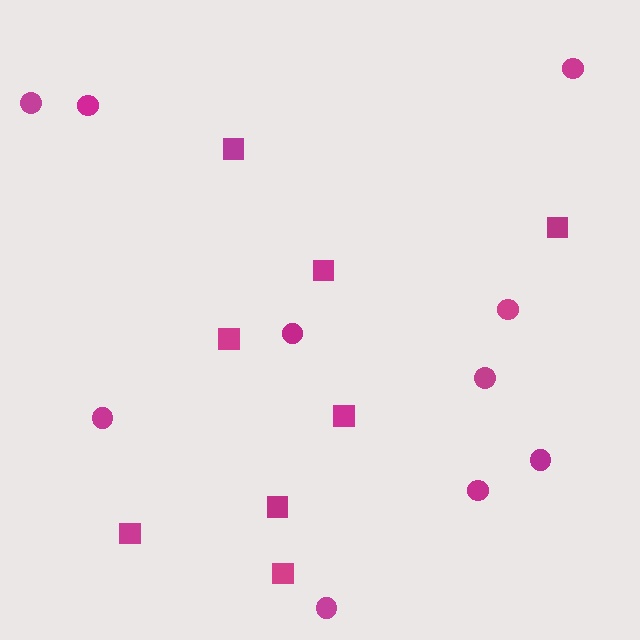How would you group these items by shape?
There are 2 groups: one group of circles (10) and one group of squares (8).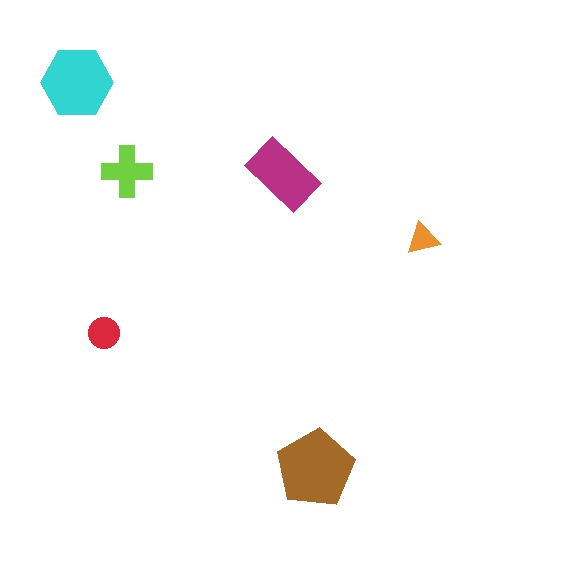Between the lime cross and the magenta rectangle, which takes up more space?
The magenta rectangle.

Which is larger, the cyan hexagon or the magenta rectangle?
The cyan hexagon.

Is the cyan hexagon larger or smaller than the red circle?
Larger.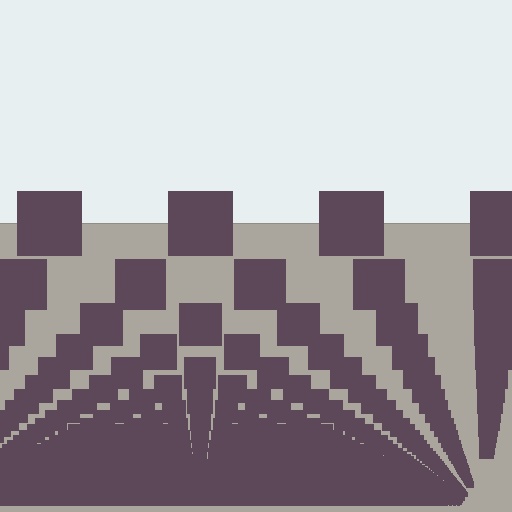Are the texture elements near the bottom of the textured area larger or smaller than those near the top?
Smaller. The gradient is inverted — elements near the bottom are smaller and denser.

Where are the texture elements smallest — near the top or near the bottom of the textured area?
Near the bottom.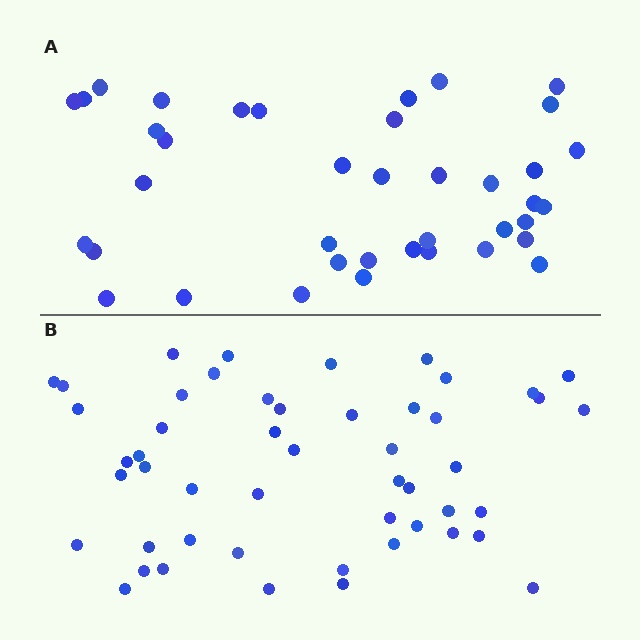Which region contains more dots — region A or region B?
Region B (the bottom region) has more dots.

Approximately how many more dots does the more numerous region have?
Region B has roughly 12 or so more dots than region A.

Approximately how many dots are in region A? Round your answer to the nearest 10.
About 40 dots. (The exact count is 39, which rounds to 40.)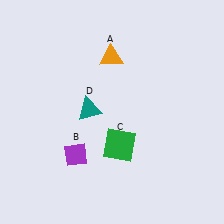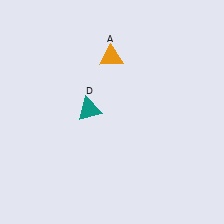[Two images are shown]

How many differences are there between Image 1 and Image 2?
There are 2 differences between the two images.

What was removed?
The green square (C), the purple diamond (B) were removed in Image 2.